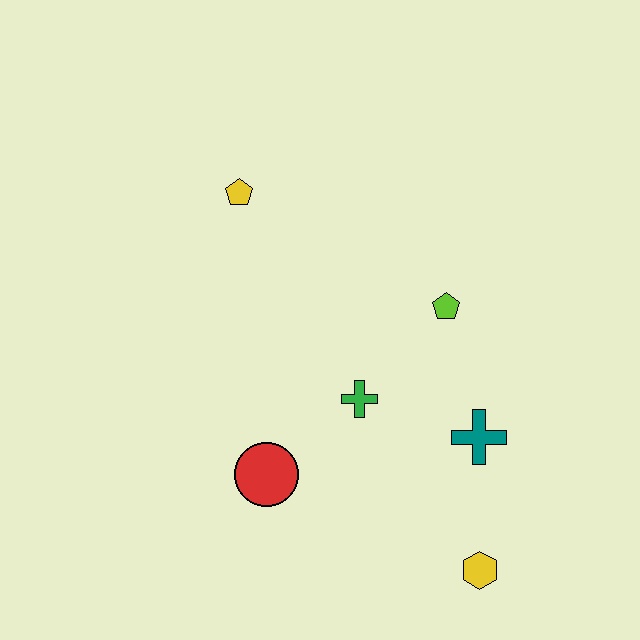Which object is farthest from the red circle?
The yellow pentagon is farthest from the red circle.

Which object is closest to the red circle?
The green cross is closest to the red circle.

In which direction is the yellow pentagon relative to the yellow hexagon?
The yellow pentagon is above the yellow hexagon.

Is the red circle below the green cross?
Yes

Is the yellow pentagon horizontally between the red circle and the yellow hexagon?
No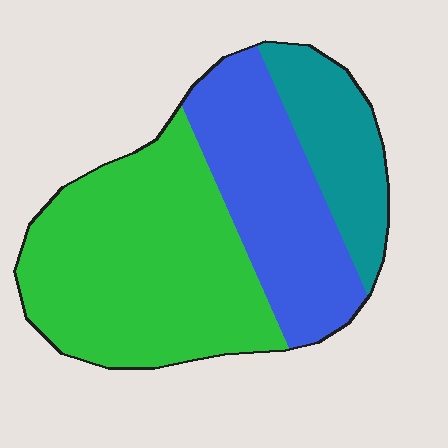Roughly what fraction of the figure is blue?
Blue takes up about one third (1/3) of the figure.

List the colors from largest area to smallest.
From largest to smallest: green, blue, teal.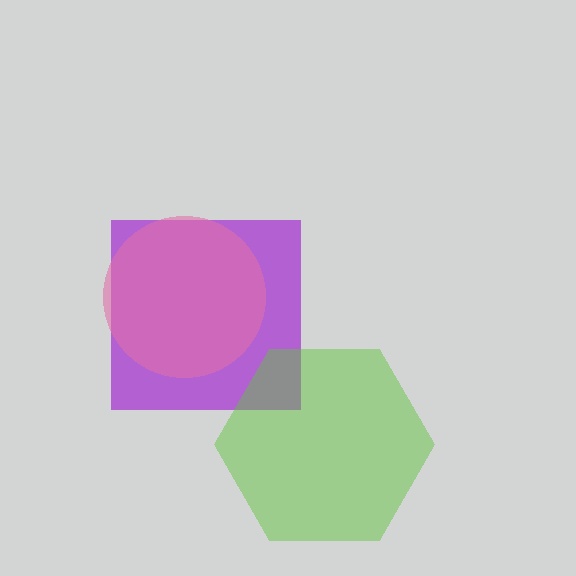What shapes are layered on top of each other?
The layered shapes are: a purple square, a lime hexagon, a pink circle.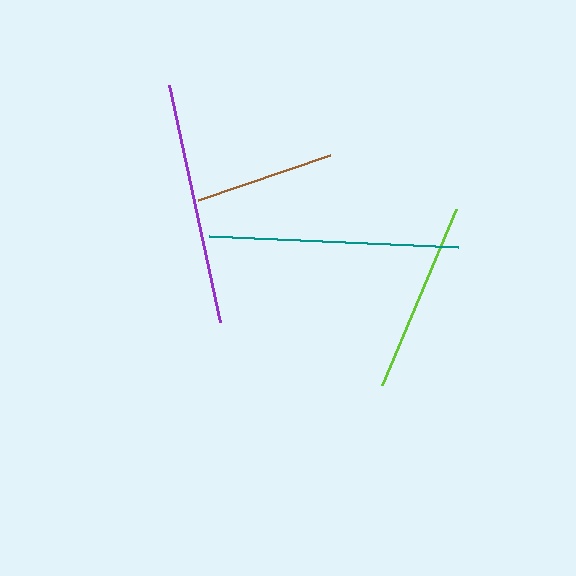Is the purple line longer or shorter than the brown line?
The purple line is longer than the brown line.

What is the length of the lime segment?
The lime segment is approximately 191 pixels long.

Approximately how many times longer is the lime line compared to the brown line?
The lime line is approximately 1.4 times the length of the brown line.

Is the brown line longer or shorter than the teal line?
The teal line is longer than the brown line.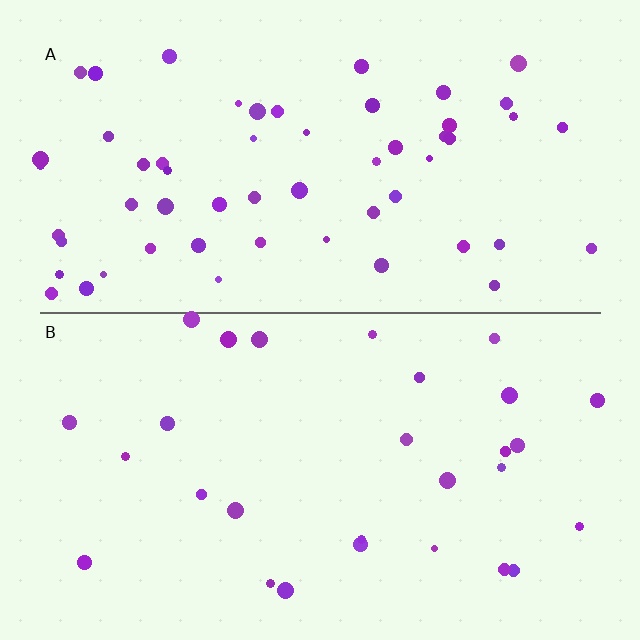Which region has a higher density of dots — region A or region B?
A (the top).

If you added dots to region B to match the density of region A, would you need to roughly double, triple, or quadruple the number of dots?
Approximately double.